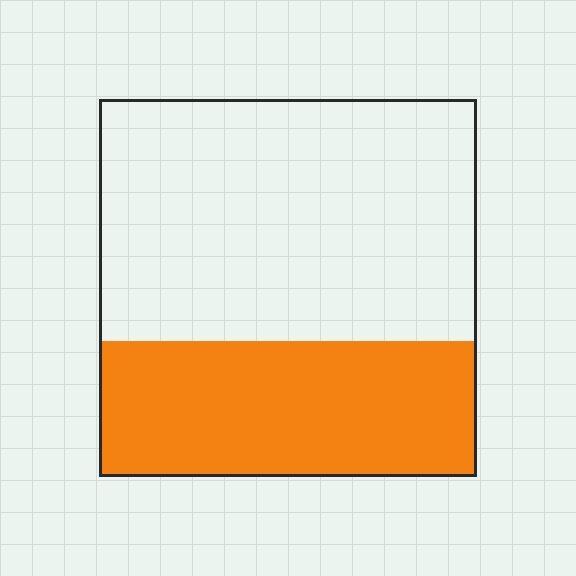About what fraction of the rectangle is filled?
About three eighths (3/8).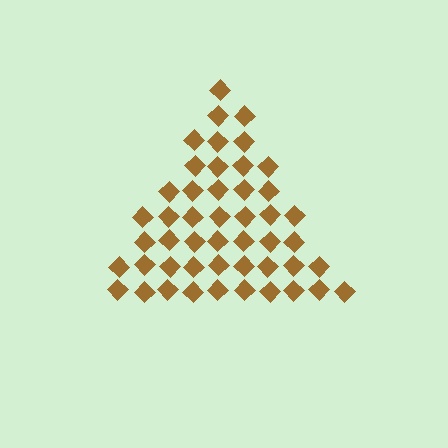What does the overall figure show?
The overall figure shows a triangle.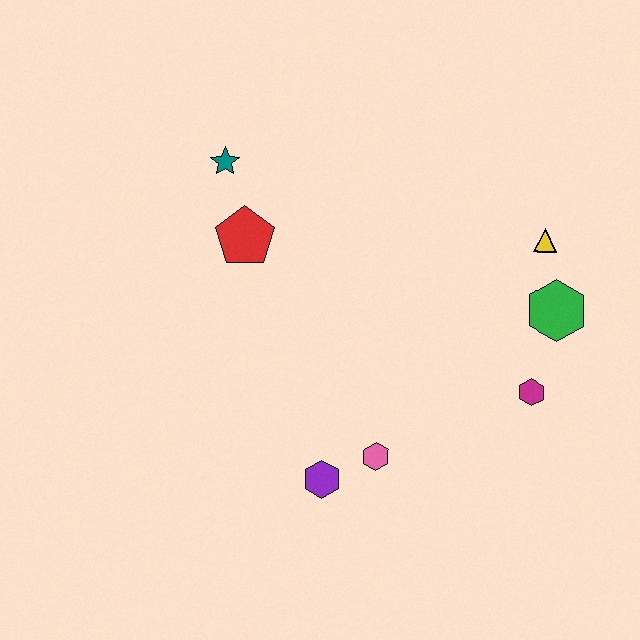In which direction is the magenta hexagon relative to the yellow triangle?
The magenta hexagon is below the yellow triangle.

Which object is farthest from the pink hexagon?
The teal star is farthest from the pink hexagon.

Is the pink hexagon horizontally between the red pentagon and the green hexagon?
Yes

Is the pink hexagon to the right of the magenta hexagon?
No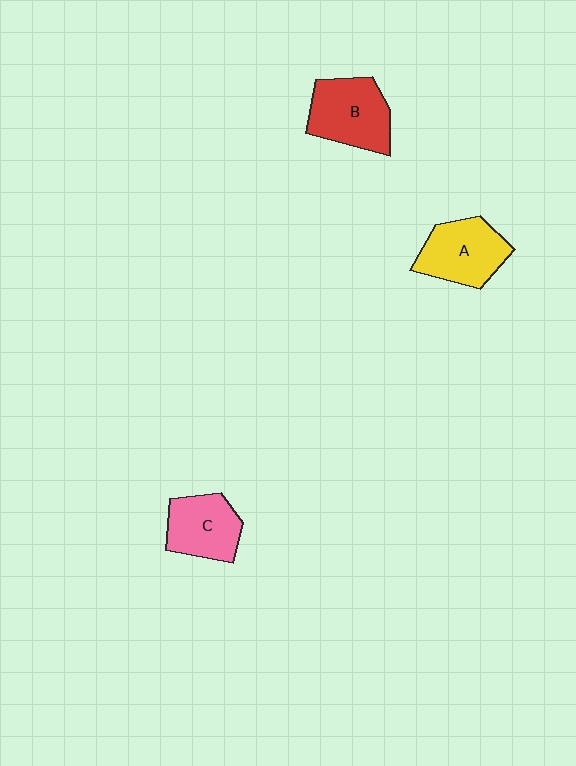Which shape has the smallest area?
Shape C (pink).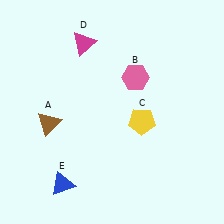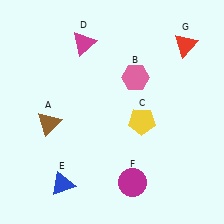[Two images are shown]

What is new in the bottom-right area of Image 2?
A magenta circle (F) was added in the bottom-right area of Image 2.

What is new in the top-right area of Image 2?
A red triangle (G) was added in the top-right area of Image 2.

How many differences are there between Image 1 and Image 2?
There are 2 differences between the two images.